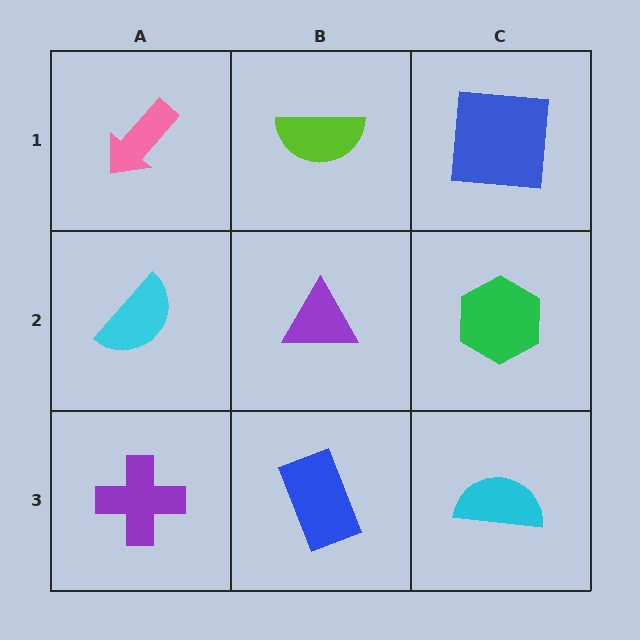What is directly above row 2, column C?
A blue square.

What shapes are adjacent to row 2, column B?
A lime semicircle (row 1, column B), a blue rectangle (row 3, column B), a cyan semicircle (row 2, column A), a green hexagon (row 2, column C).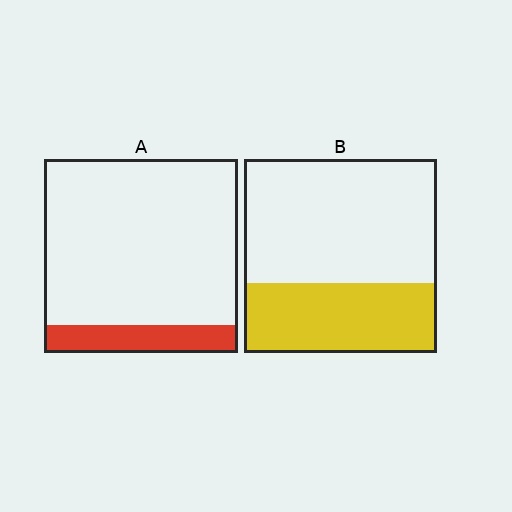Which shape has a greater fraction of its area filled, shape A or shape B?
Shape B.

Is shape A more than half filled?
No.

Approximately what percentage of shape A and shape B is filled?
A is approximately 15% and B is approximately 35%.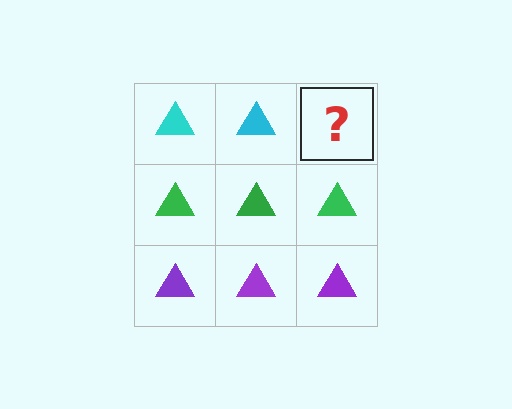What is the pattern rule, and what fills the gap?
The rule is that each row has a consistent color. The gap should be filled with a cyan triangle.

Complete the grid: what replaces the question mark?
The question mark should be replaced with a cyan triangle.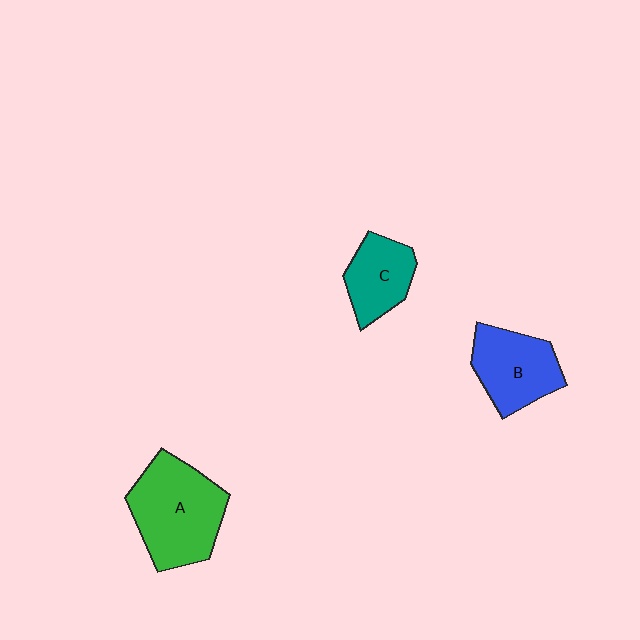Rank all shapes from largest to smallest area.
From largest to smallest: A (green), B (blue), C (teal).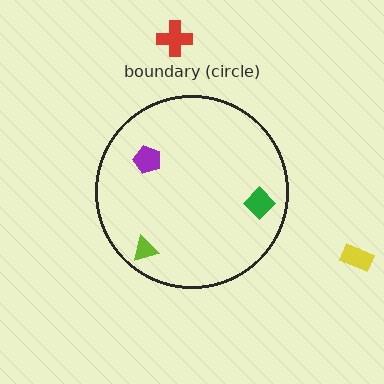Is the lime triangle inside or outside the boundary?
Inside.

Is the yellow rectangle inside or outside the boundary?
Outside.